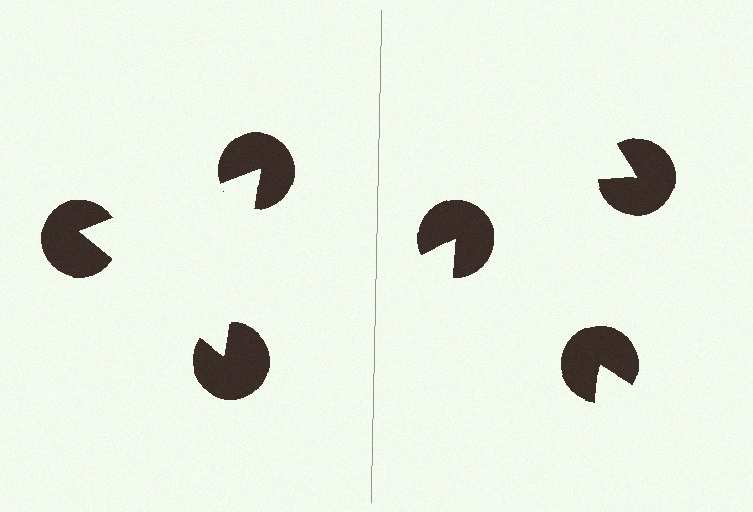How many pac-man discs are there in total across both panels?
6 — 3 on each side.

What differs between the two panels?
The pac-man discs are positioned identically on both sides; only the wedge orientations differ. On the left they align to a triangle; on the right they are misaligned.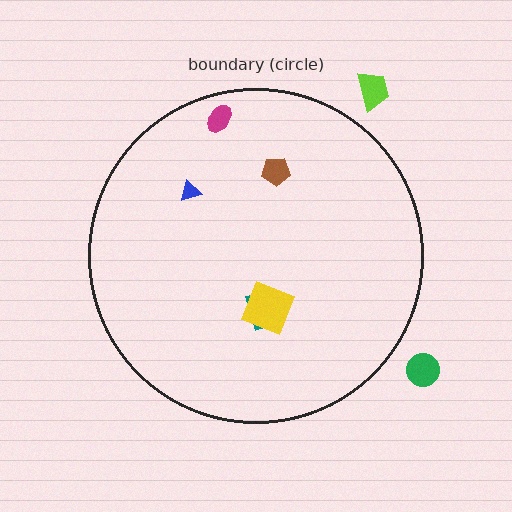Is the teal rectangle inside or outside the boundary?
Inside.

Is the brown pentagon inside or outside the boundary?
Inside.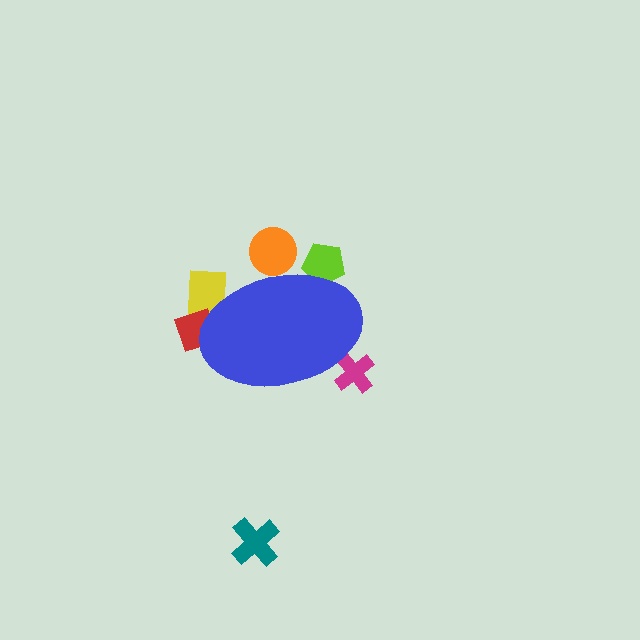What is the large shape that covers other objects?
A blue ellipse.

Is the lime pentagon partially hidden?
Yes, the lime pentagon is partially hidden behind the blue ellipse.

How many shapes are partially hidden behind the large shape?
5 shapes are partially hidden.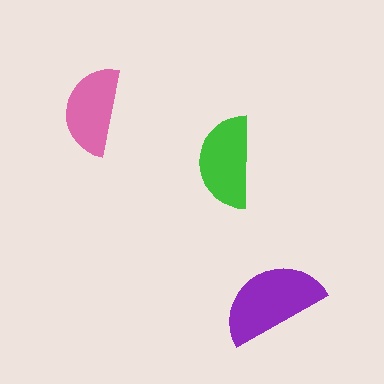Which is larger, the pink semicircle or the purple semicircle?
The purple one.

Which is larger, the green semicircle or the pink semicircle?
The green one.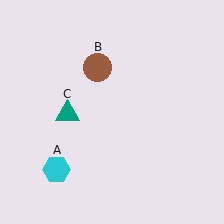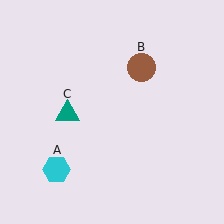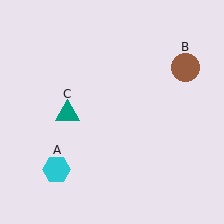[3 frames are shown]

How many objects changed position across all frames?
1 object changed position: brown circle (object B).